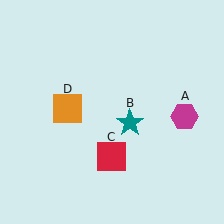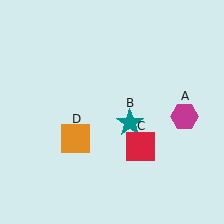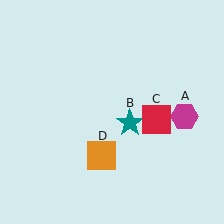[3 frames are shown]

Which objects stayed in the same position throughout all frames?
Magenta hexagon (object A) and teal star (object B) remained stationary.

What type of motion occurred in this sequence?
The red square (object C), orange square (object D) rotated counterclockwise around the center of the scene.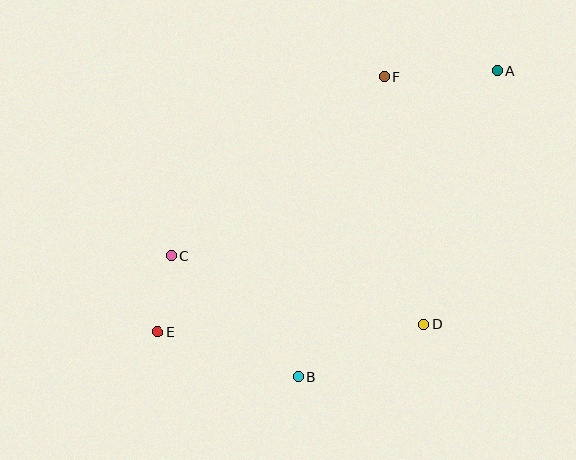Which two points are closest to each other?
Points C and E are closest to each other.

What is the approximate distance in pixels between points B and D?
The distance between B and D is approximately 135 pixels.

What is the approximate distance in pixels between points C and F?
The distance between C and F is approximately 278 pixels.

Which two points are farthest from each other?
Points A and E are farthest from each other.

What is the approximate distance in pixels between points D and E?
The distance between D and E is approximately 266 pixels.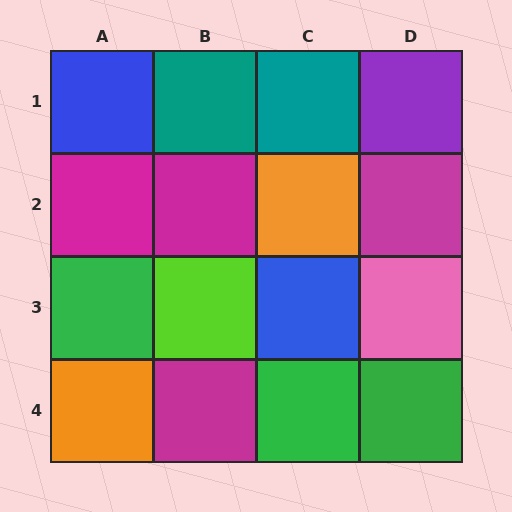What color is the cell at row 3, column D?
Pink.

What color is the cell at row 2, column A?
Magenta.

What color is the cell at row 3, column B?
Lime.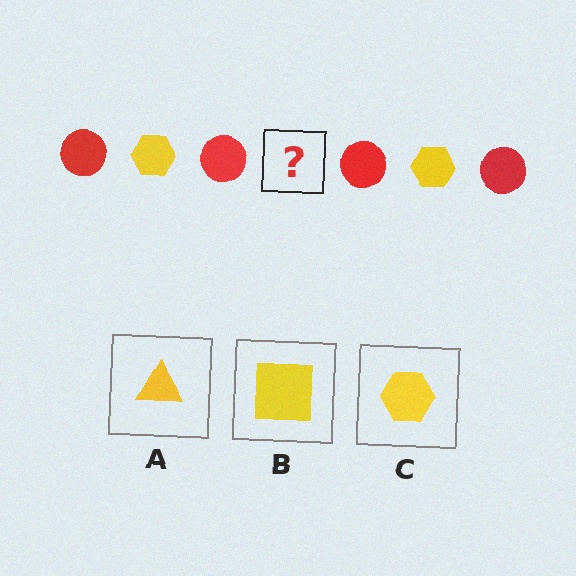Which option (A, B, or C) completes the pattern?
C.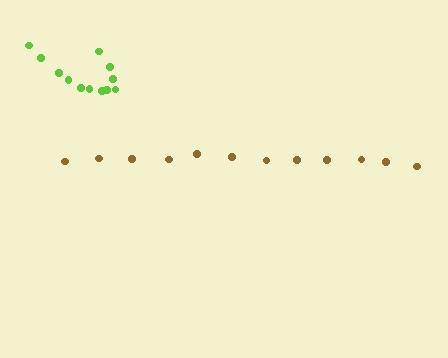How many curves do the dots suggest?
There are 2 distinct paths.